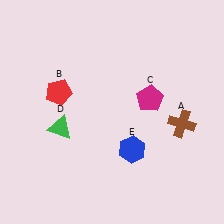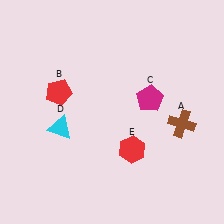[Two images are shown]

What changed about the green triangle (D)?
In Image 1, D is green. In Image 2, it changed to cyan.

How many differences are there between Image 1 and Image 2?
There are 2 differences between the two images.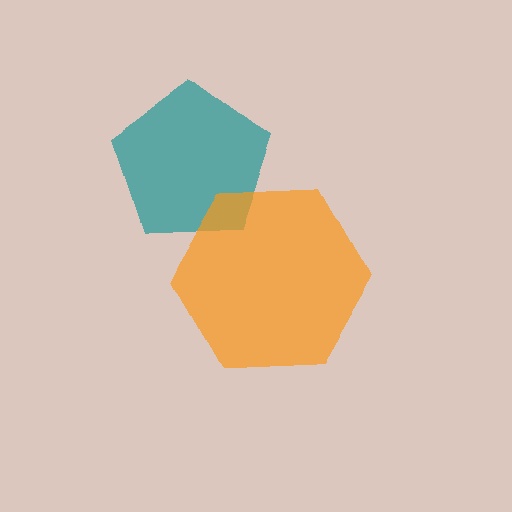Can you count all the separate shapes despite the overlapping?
Yes, there are 2 separate shapes.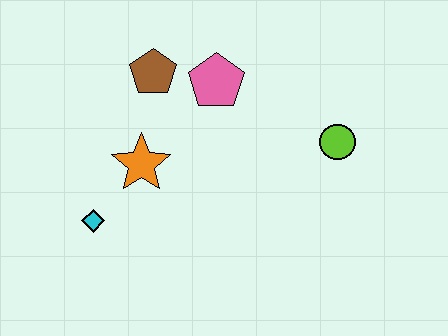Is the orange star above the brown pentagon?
No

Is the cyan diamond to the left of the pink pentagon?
Yes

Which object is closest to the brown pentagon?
The pink pentagon is closest to the brown pentagon.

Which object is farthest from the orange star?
The lime circle is farthest from the orange star.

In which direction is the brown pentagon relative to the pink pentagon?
The brown pentagon is to the left of the pink pentagon.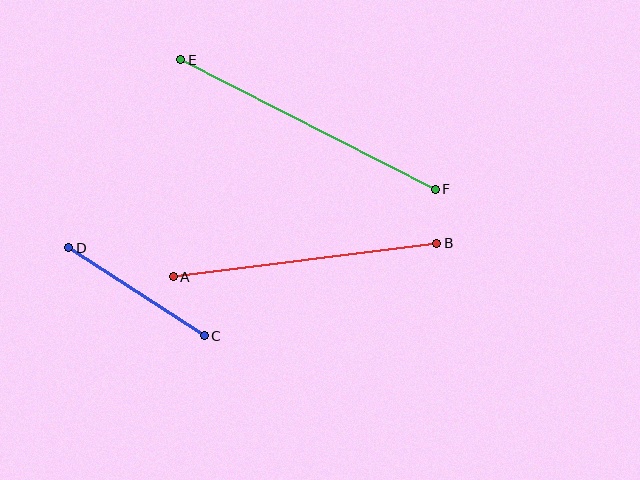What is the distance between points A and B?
The distance is approximately 265 pixels.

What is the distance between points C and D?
The distance is approximately 161 pixels.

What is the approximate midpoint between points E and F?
The midpoint is at approximately (308, 125) pixels.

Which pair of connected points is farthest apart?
Points E and F are farthest apart.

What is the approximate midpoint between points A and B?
The midpoint is at approximately (305, 260) pixels.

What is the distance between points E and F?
The distance is approximately 285 pixels.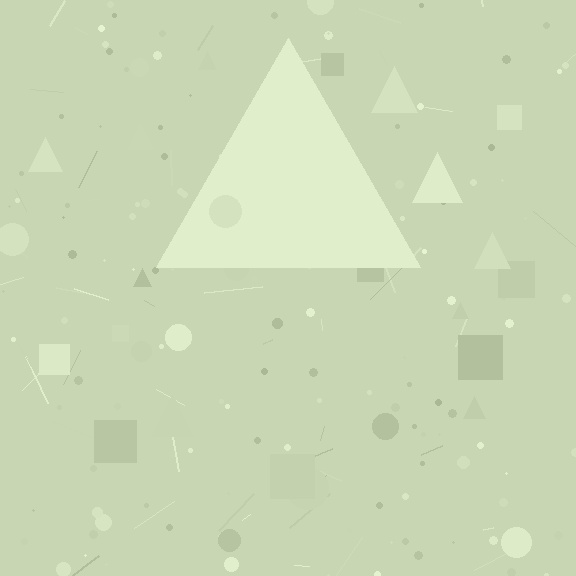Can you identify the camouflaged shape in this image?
The camouflaged shape is a triangle.